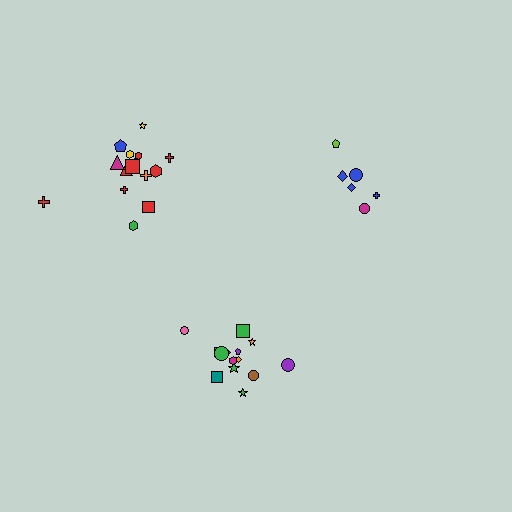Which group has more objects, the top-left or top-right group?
The top-left group.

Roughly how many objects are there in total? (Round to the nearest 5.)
Roughly 35 objects in total.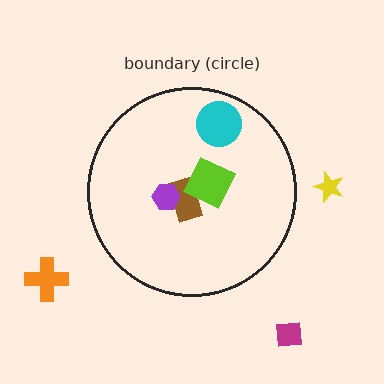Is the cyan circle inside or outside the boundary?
Inside.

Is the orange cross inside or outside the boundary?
Outside.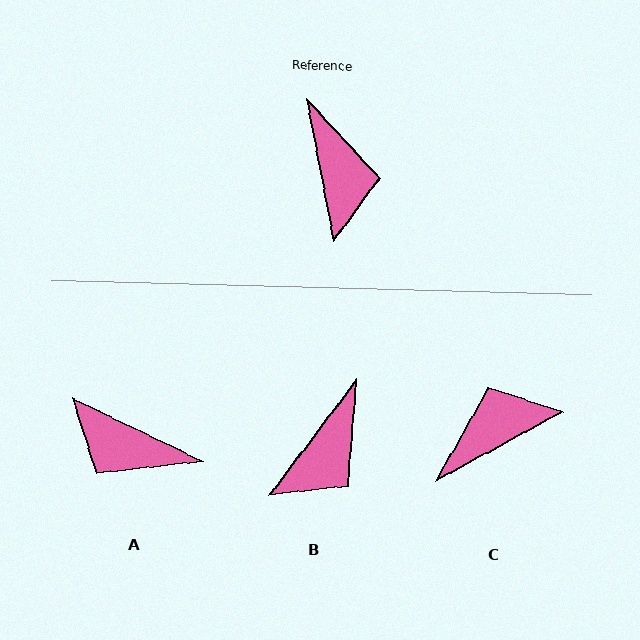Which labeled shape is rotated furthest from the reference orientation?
A, about 126 degrees away.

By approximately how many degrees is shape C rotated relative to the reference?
Approximately 108 degrees counter-clockwise.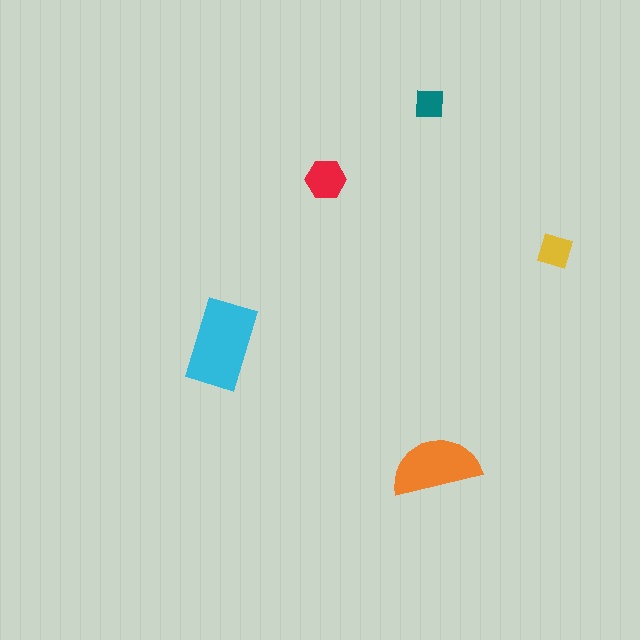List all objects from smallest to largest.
The teal square, the yellow square, the red hexagon, the orange semicircle, the cyan rectangle.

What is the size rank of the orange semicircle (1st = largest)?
2nd.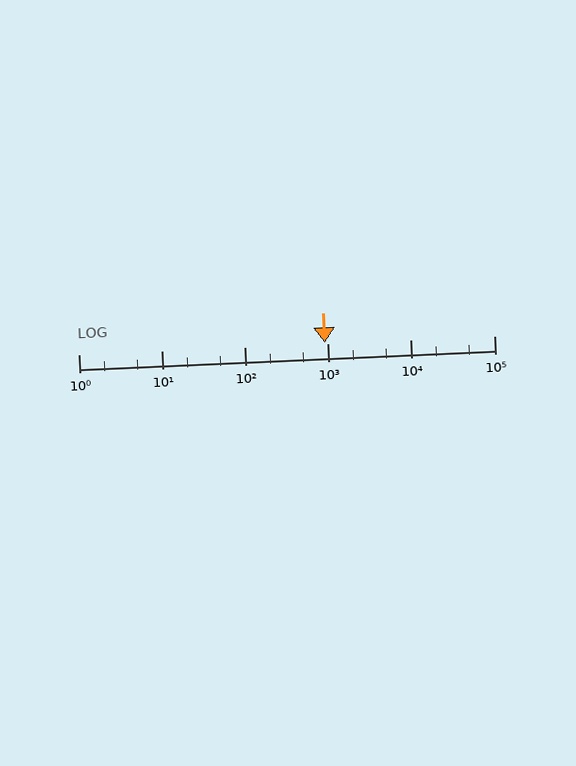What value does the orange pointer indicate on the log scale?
The pointer indicates approximately 920.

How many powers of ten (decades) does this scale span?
The scale spans 5 decades, from 1 to 100000.